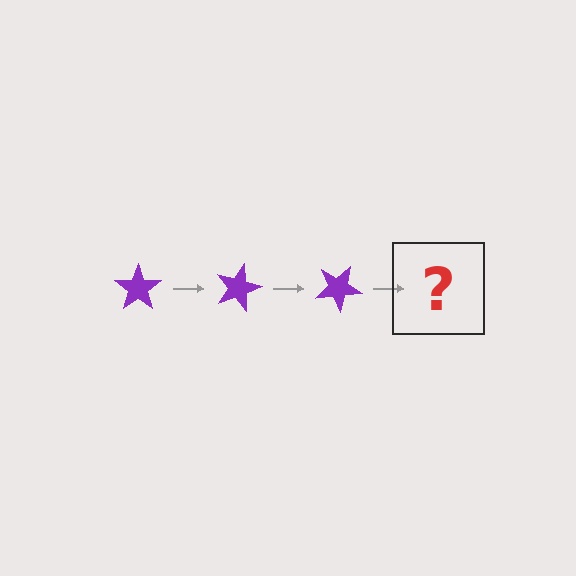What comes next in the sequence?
The next element should be a purple star rotated 45 degrees.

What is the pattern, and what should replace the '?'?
The pattern is that the star rotates 15 degrees each step. The '?' should be a purple star rotated 45 degrees.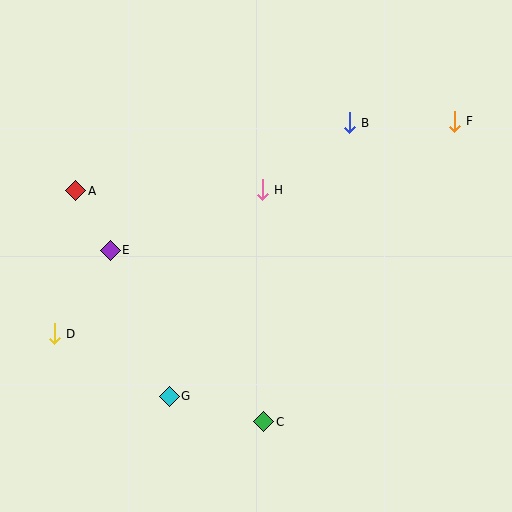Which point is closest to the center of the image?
Point H at (262, 190) is closest to the center.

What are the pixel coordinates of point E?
Point E is at (110, 250).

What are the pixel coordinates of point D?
Point D is at (54, 334).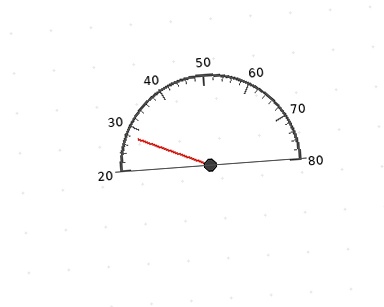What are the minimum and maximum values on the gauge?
The gauge ranges from 20 to 80.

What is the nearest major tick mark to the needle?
The nearest major tick mark is 30.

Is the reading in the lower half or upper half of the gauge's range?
The reading is in the lower half of the range (20 to 80).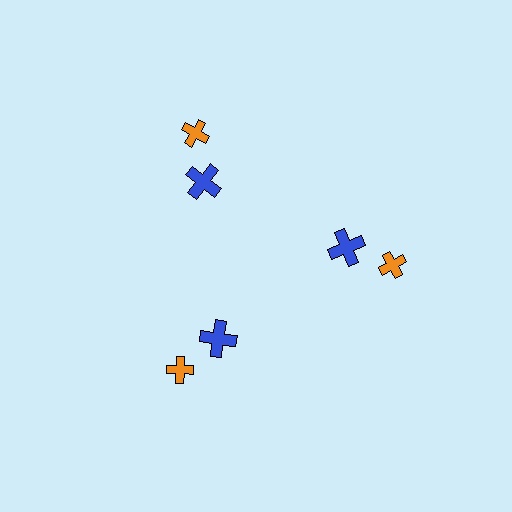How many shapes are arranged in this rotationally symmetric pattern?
There are 6 shapes, arranged in 3 groups of 2.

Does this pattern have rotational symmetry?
Yes, this pattern has 3-fold rotational symmetry. It looks the same after rotating 120 degrees around the center.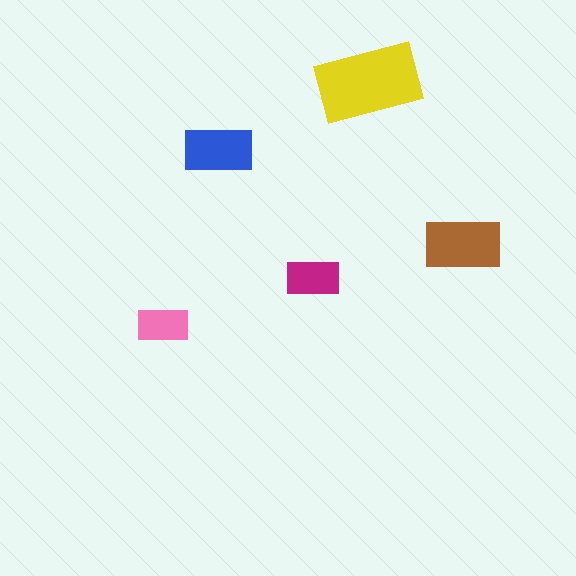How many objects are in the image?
There are 5 objects in the image.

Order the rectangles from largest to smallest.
the yellow one, the brown one, the blue one, the magenta one, the pink one.